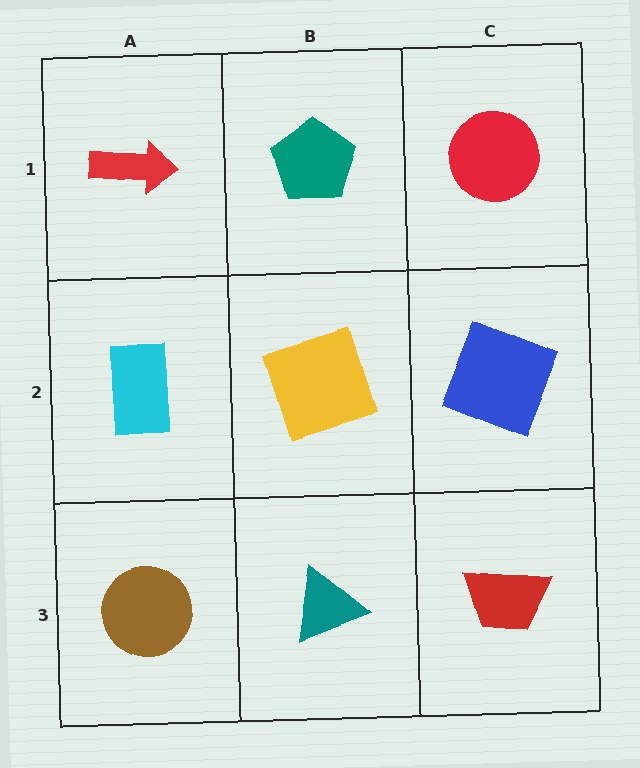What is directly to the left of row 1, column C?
A teal pentagon.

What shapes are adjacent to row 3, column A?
A cyan rectangle (row 2, column A), a teal triangle (row 3, column B).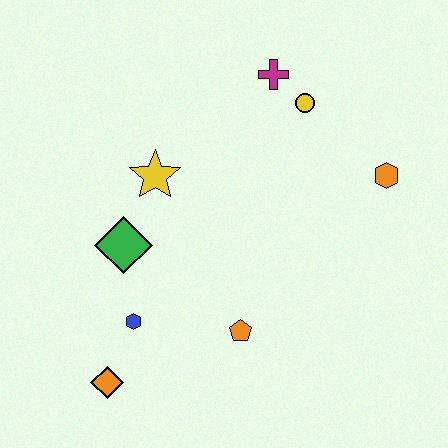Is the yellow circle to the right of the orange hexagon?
No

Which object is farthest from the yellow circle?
The orange diamond is farthest from the yellow circle.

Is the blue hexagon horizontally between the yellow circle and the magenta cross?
No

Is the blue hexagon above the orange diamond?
Yes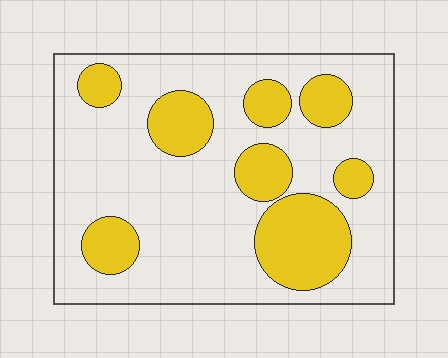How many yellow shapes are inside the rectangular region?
8.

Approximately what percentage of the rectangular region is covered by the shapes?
Approximately 25%.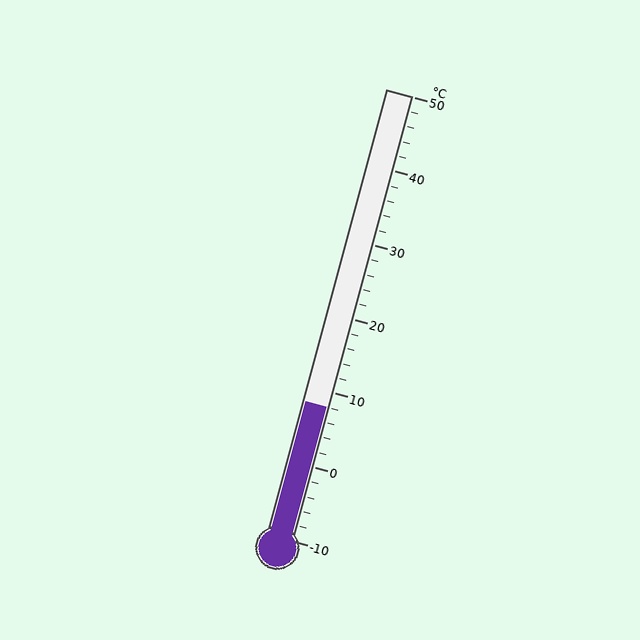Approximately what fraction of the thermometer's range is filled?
The thermometer is filled to approximately 30% of its range.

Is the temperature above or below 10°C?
The temperature is below 10°C.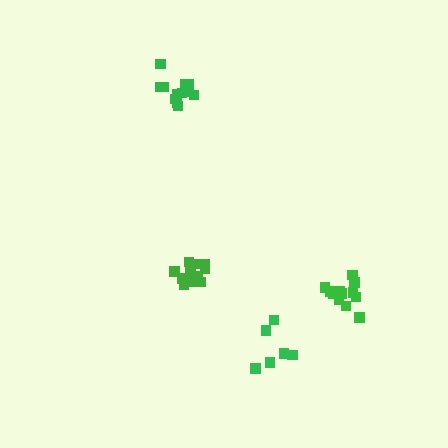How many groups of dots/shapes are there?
There are 4 groups.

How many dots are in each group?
Group 1: 12 dots, Group 2: 12 dots, Group 3: 12 dots, Group 4: 6 dots (42 total).